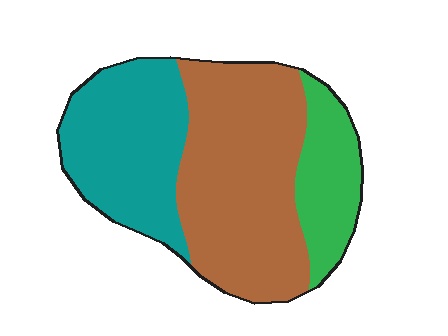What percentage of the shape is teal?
Teal takes up between a quarter and a half of the shape.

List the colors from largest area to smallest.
From largest to smallest: brown, teal, green.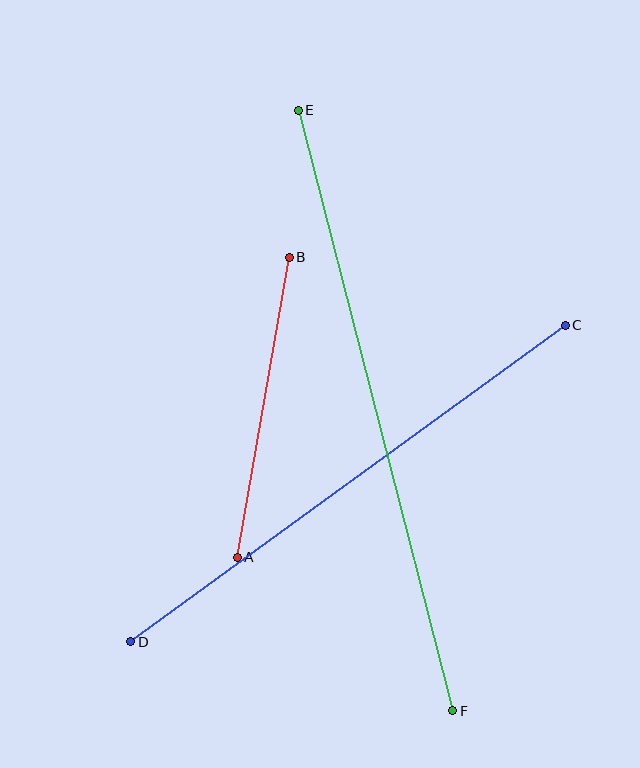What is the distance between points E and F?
The distance is approximately 620 pixels.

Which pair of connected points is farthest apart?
Points E and F are farthest apart.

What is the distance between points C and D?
The distance is approximately 537 pixels.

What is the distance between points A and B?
The distance is approximately 304 pixels.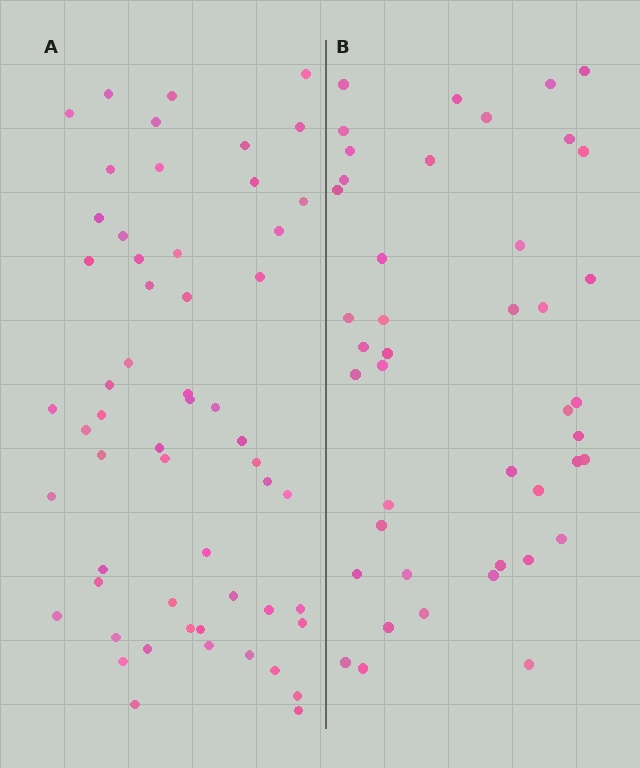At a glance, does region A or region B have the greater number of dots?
Region A (the left region) has more dots.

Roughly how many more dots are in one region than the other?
Region A has approximately 15 more dots than region B.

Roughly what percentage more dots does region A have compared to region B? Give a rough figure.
About 30% more.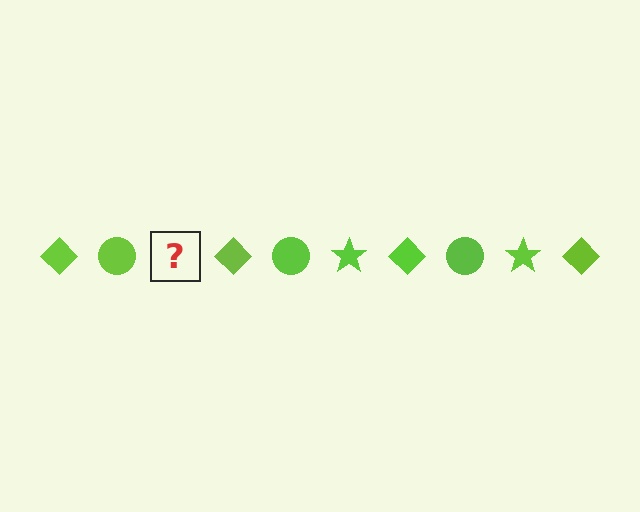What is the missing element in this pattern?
The missing element is a lime star.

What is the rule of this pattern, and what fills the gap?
The rule is that the pattern cycles through diamond, circle, star shapes in lime. The gap should be filled with a lime star.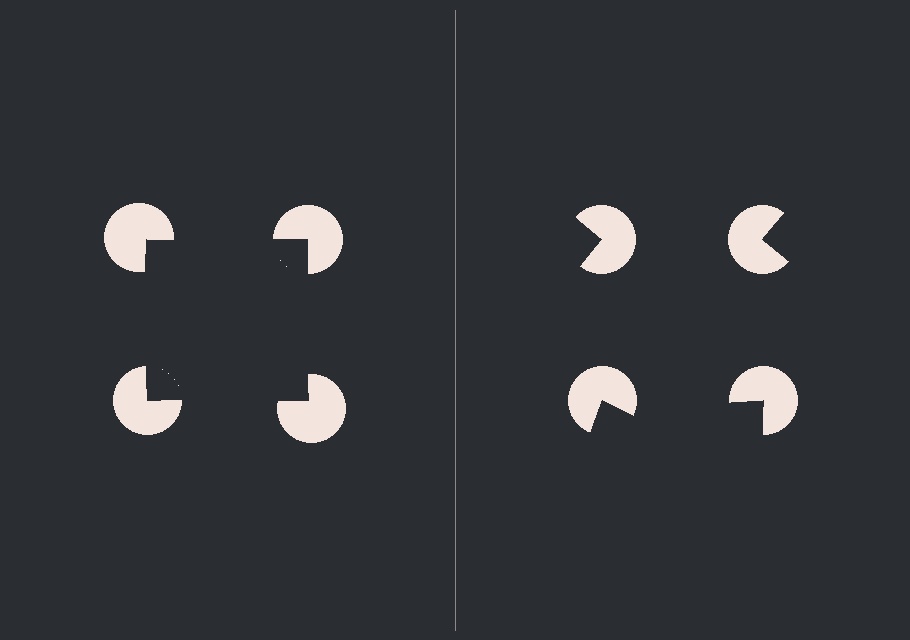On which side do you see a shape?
An illusory square appears on the left side. On the right side the wedge cuts are rotated, so no coherent shape forms.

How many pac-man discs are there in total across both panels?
8 — 4 on each side.